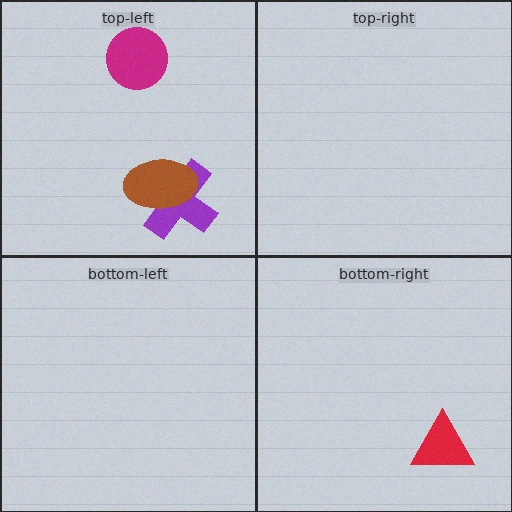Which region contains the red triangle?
The bottom-right region.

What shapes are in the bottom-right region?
The red triangle.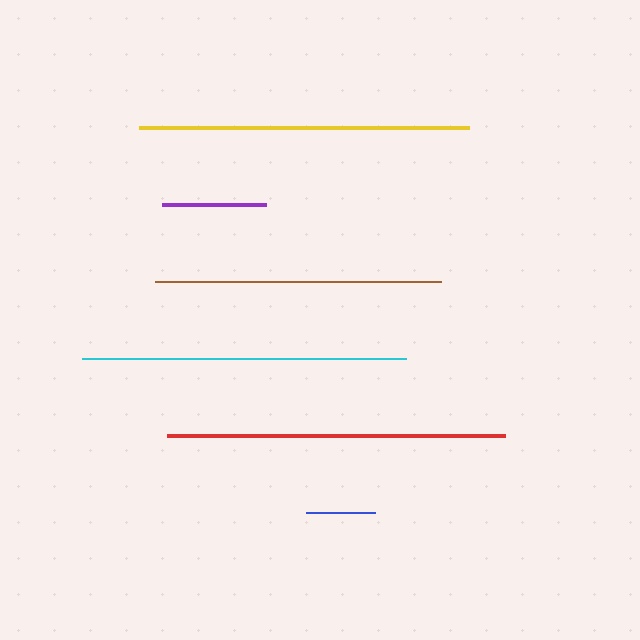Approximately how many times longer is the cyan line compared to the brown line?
The cyan line is approximately 1.1 times the length of the brown line.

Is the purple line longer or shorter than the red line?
The red line is longer than the purple line.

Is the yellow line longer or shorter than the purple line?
The yellow line is longer than the purple line.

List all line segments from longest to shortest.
From longest to shortest: red, yellow, cyan, brown, purple, blue.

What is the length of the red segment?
The red segment is approximately 339 pixels long.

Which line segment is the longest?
The red line is the longest at approximately 339 pixels.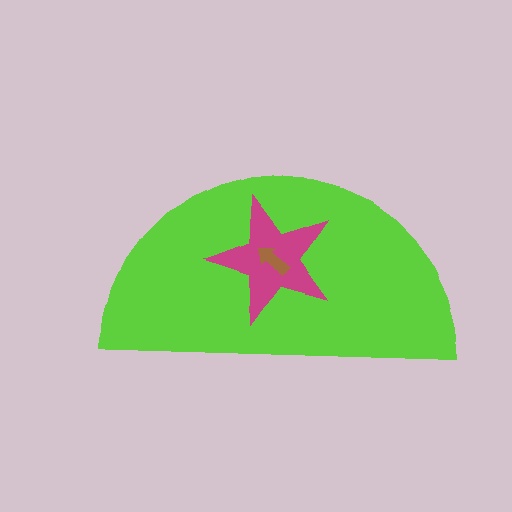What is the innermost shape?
The brown arrow.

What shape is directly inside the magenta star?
The brown arrow.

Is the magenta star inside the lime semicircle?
Yes.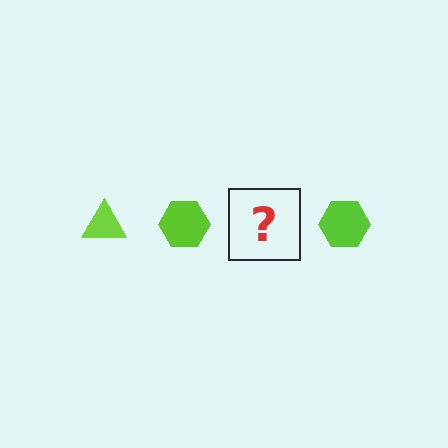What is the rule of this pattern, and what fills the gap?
The rule is that the pattern cycles through triangle, hexagon shapes in lime. The gap should be filled with a lime triangle.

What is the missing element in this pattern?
The missing element is a lime triangle.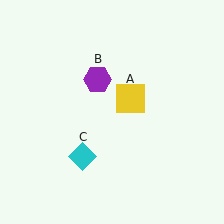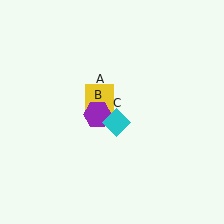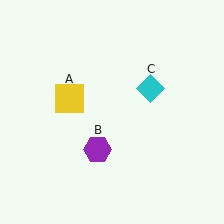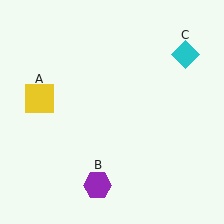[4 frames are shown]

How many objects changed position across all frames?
3 objects changed position: yellow square (object A), purple hexagon (object B), cyan diamond (object C).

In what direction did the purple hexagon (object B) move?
The purple hexagon (object B) moved down.